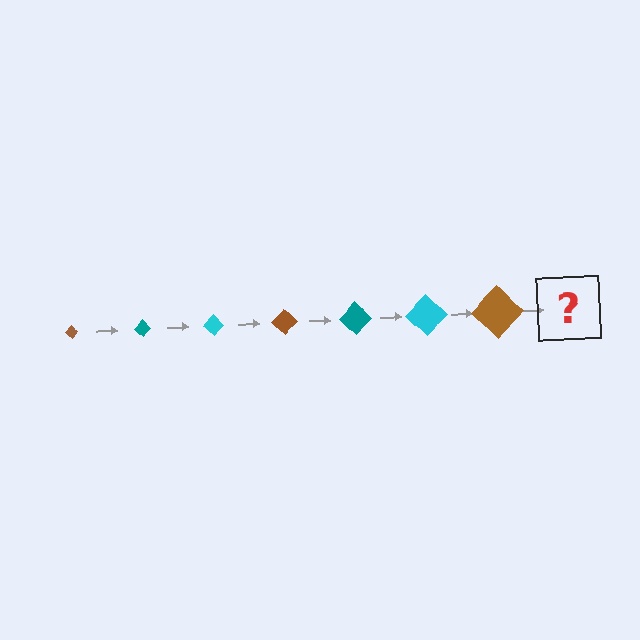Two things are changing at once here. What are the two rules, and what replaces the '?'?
The two rules are that the diamond grows larger each step and the color cycles through brown, teal, and cyan. The '?' should be a teal diamond, larger than the previous one.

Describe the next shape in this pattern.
It should be a teal diamond, larger than the previous one.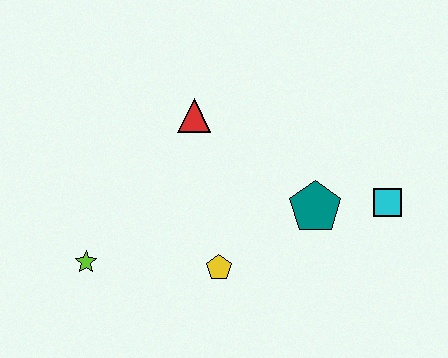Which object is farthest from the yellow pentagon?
The cyan square is farthest from the yellow pentagon.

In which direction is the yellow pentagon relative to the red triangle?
The yellow pentagon is below the red triangle.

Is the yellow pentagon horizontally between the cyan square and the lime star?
Yes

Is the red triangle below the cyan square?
No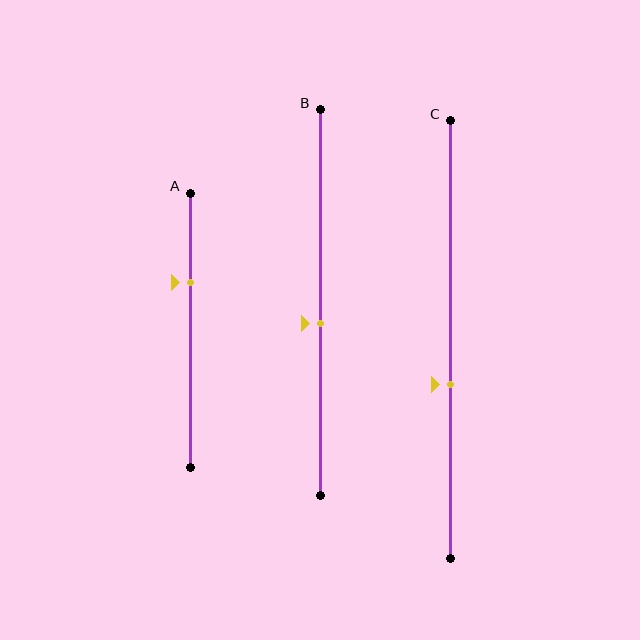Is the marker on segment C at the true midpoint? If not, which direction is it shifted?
No, the marker on segment C is shifted downward by about 10% of the segment length.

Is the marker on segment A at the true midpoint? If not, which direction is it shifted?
No, the marker on segment A is shifted upward by about 18% of the segment length.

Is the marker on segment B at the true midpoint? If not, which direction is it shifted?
No, the marker on segment B is shifted downward by about 5% of the segment length.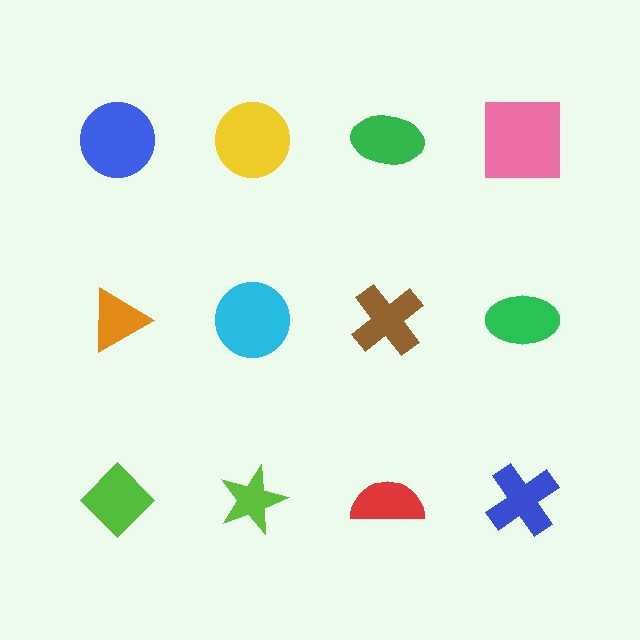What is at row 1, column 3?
A green ellipse.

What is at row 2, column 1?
An orange triangle.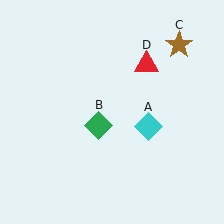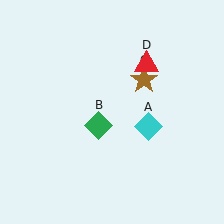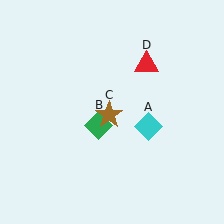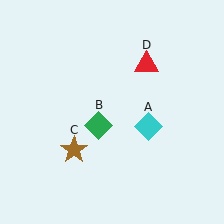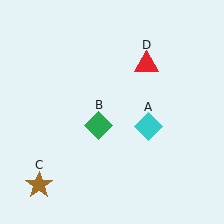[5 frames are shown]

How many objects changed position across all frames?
1 object changed position: brown star (object C).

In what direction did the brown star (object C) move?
The brown star (object C) moved down and to the left.